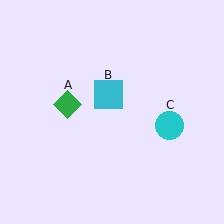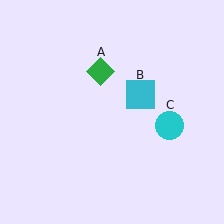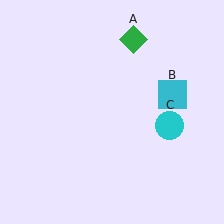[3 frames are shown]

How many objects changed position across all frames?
2 objects changed position: green diamond (object A), cyan square (object B).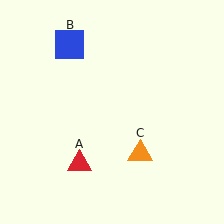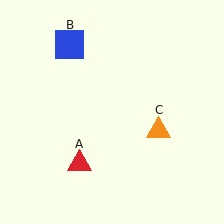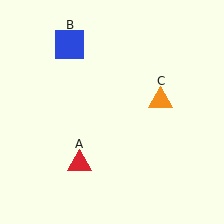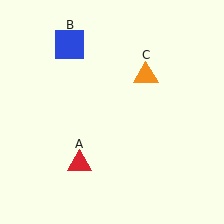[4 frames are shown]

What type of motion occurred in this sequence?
The orange triangle (object C) rotated counterclockwise around the center of the scene.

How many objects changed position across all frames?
1 object changed position: orange triangle (object C).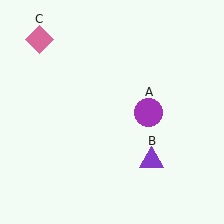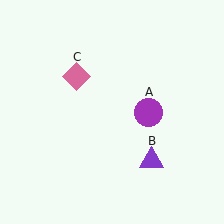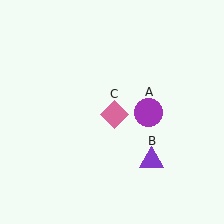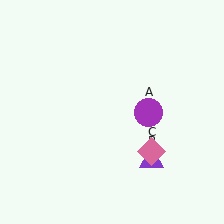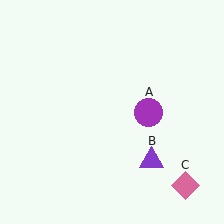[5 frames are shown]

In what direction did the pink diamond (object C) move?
The pink diamond (object C) moved down and to the right.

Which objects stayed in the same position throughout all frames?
Purple circle (object A) and purple triangle (object B) remained stationary.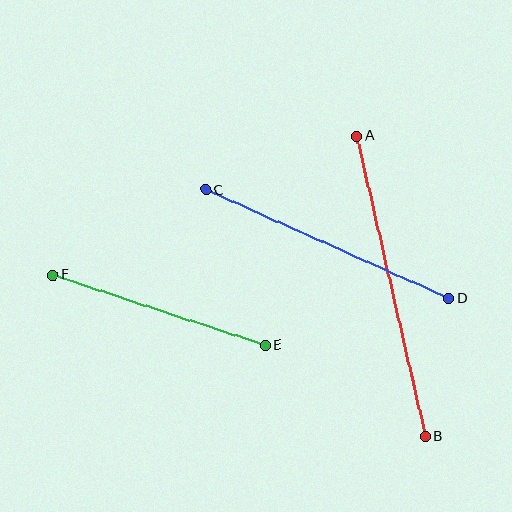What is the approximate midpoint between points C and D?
The midpoint is at approximately (327, 244) pixels.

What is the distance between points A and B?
The distance is approximately 308 pixels.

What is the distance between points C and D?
The distance is approximately 266 pixels.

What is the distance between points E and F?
The distance is approximately 224 pixels.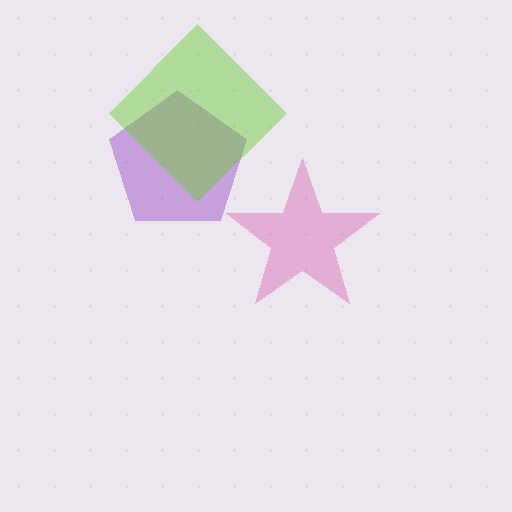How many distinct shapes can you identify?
There are 3 distinct shapes: a purple pentagon, a pink star, a lime diamond.